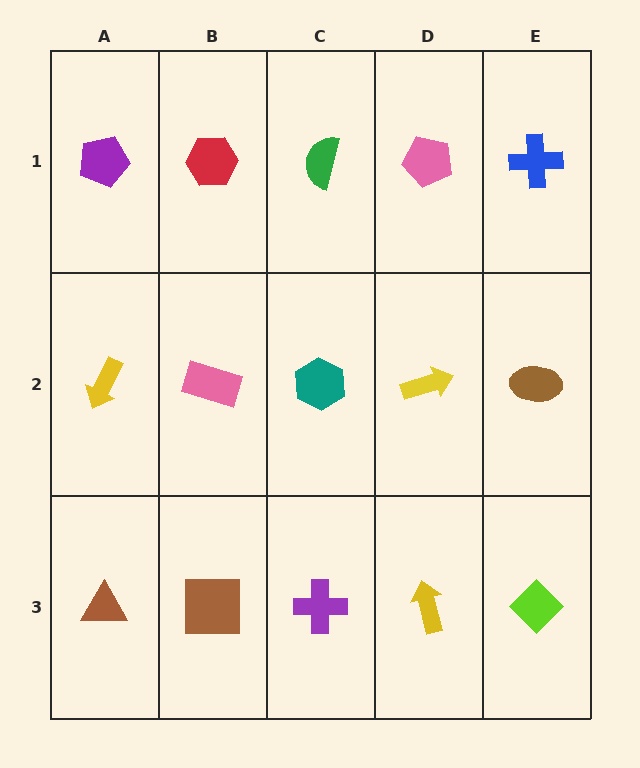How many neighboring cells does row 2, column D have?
4.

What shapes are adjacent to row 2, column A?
A purple pentagon (row 1, column A), a brown triangle (row 3, column A), a pink rectangle (row 2, column B).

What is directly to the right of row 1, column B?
A green semicircle.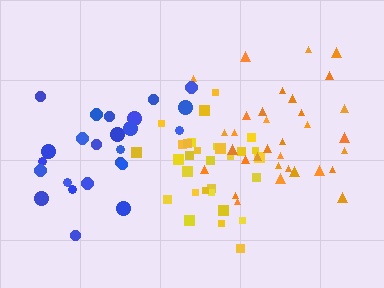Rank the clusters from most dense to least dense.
yellow, orange, blue.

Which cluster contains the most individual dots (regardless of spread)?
Orange (33).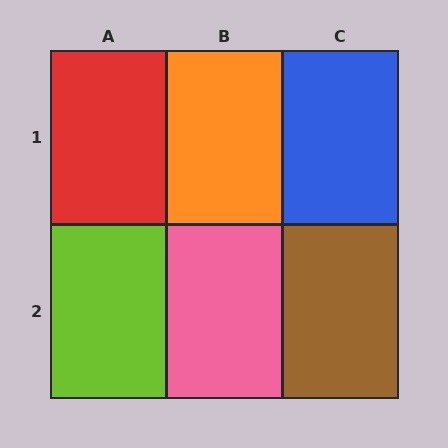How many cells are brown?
1 cell is brown.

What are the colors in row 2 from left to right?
Lime, pink, brown.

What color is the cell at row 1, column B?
Orange.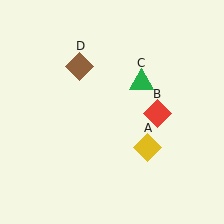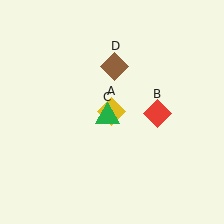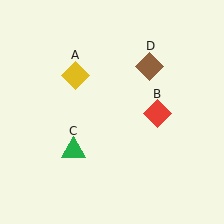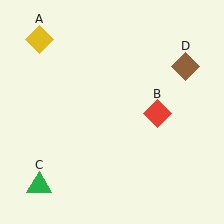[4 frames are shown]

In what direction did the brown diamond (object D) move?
The brown diamond (object D) moved right.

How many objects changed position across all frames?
3 objects changed position: yellow diamond (object A), green triangle (object C), brown diamond (object D).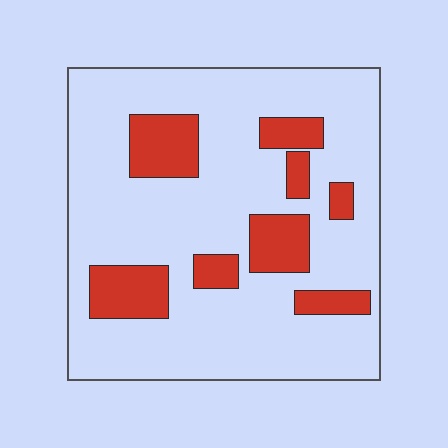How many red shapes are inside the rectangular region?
8.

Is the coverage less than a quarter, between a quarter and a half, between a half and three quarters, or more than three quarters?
Less than a quarter.